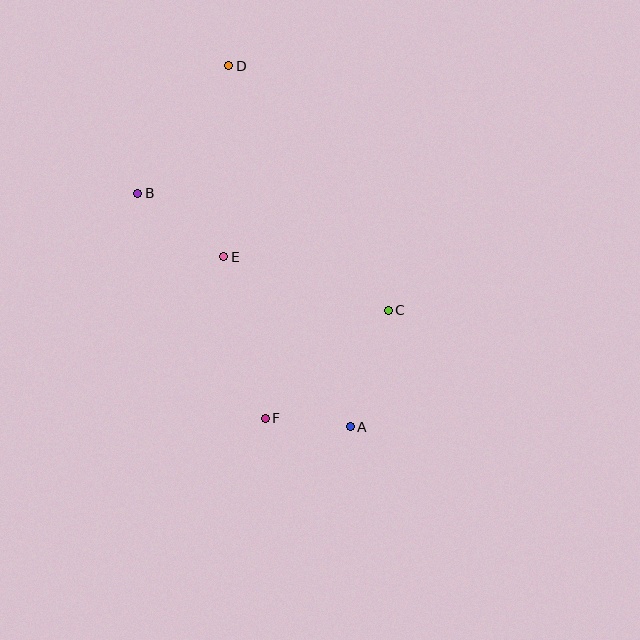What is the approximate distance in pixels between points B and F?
The distance between B and F is approximately 258 pixels.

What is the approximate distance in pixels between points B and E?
The distance between B and E is approximately 107 pixels.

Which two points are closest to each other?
Points A and F are closest to each other.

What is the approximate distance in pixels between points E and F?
The distance between E and F is approximately 167 pixels.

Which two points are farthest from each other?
Points A and D are farthest from each other.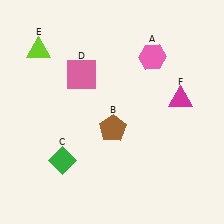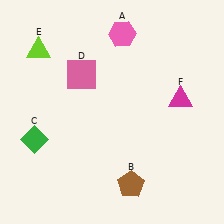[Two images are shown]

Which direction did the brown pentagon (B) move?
The brown pentagon (B) moved down.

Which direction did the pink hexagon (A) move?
The pink hexagon (A) moved left.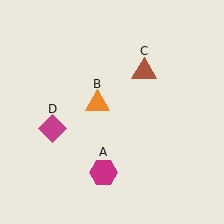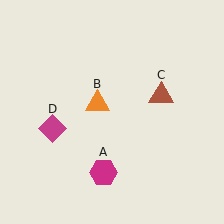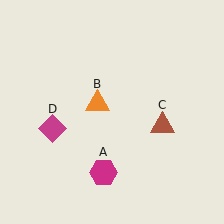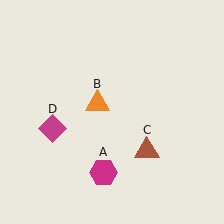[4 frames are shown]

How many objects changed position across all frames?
1 object changed position: brown triangle (object C).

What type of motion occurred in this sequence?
The brown triangle (object C) rotated clockwise around the center of the scene.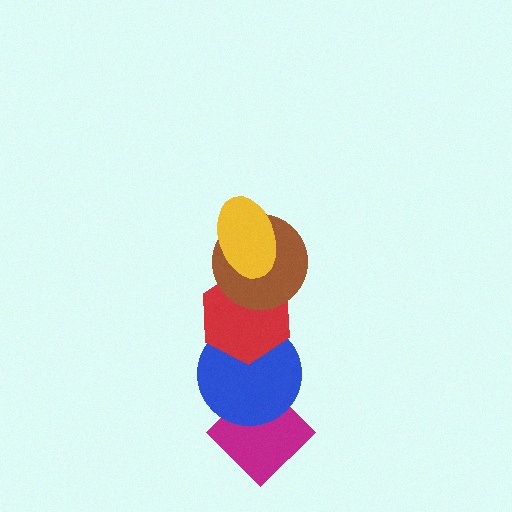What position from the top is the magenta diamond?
The magenta diamond is 5th from the top.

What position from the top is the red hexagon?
The red hexagon is 3rd from the top.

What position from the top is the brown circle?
The brown circle is 2nd from the top.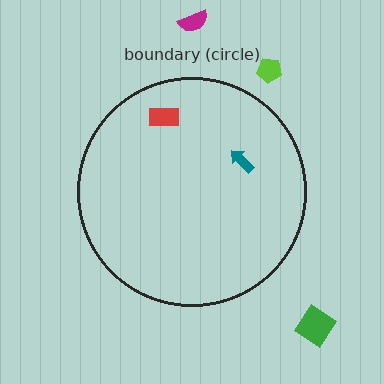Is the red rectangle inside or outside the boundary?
Inside.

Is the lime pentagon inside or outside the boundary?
Outside.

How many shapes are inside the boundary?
2 inside, 3 outside.